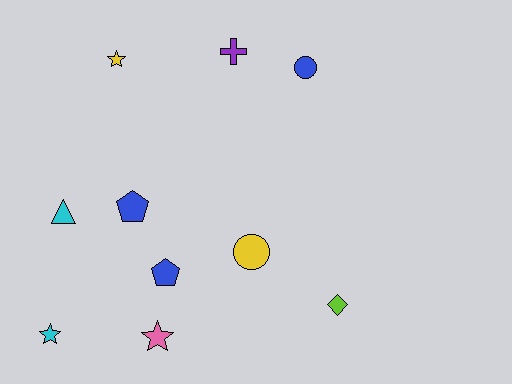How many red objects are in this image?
There are no red objects.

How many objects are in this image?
There are 10 objects.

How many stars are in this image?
There are 3 stars.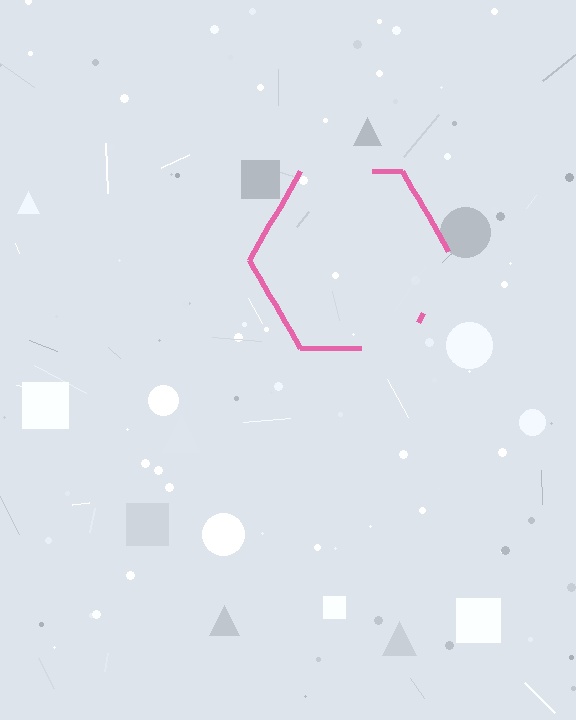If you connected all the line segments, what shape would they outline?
They would outline a hexagon.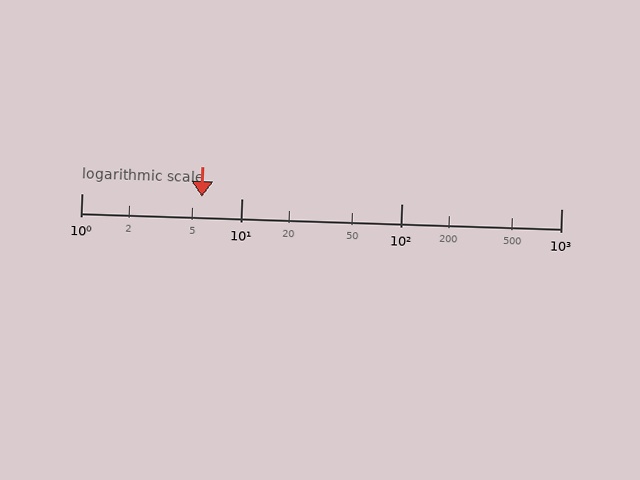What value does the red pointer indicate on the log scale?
The pointer indicates approximately 5.7.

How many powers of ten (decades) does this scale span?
The scale spans 3 decades, from 1 to 1000.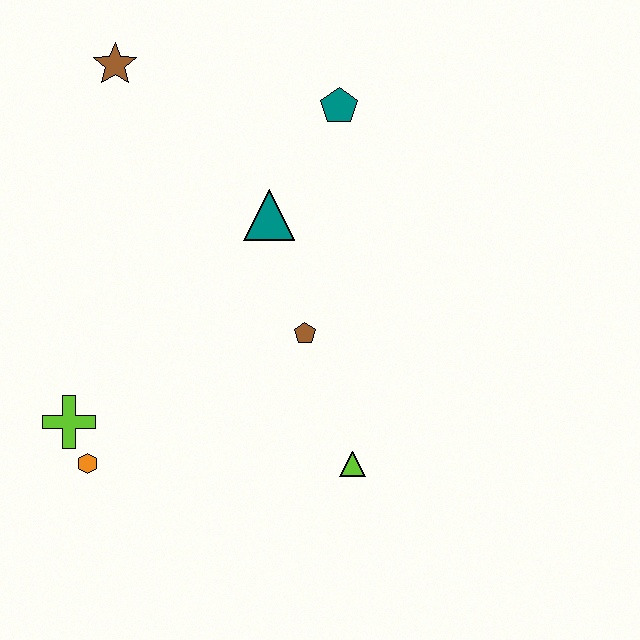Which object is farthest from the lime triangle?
The brown star is farthest from the lime triangle.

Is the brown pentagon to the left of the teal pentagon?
Yes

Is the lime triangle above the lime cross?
No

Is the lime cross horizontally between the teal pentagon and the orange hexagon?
No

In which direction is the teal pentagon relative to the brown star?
The teal pentagon is to the right of the brown star.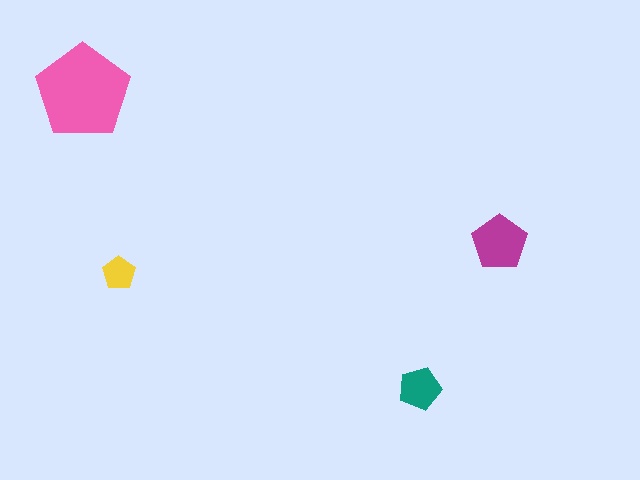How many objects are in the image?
There are 4 objects in the image.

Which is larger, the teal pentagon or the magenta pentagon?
The magenta one.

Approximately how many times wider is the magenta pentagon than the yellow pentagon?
About 1.5 times wider.